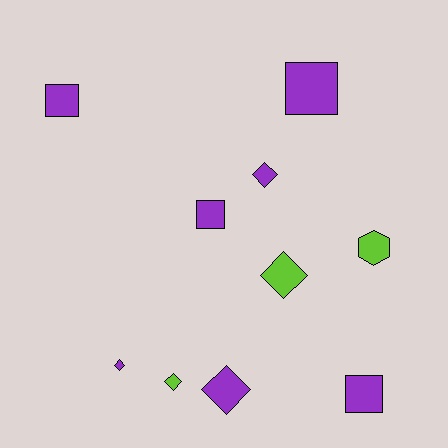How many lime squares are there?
There are no lime squares.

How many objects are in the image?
There are 10 objects.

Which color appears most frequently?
Purple, with 7 objects.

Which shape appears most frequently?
Diamond, with 5 objects.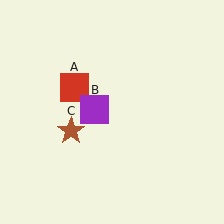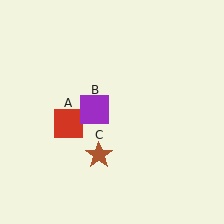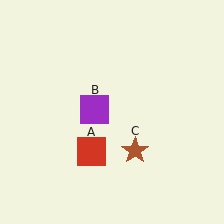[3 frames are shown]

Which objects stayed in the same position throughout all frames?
Purple square (object B) remained stationary.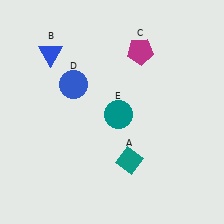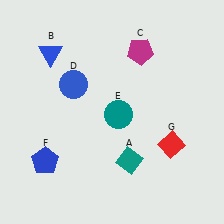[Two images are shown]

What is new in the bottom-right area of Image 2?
A red diamond (G) was added in the bottom-right area of Image 2.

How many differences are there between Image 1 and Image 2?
There are 2 differences between the two images.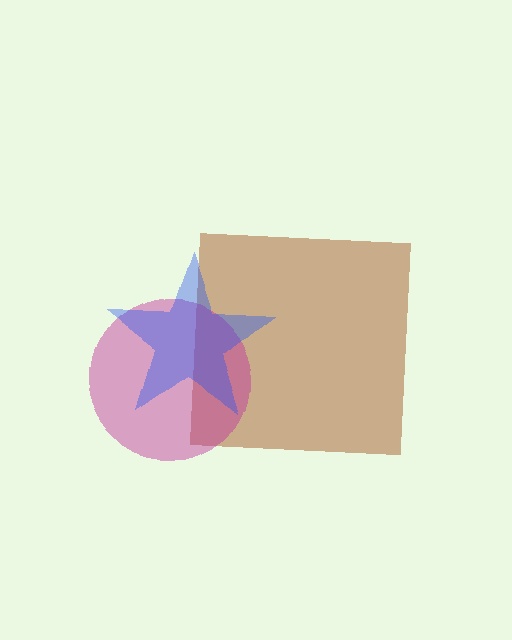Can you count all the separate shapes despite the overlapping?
Yes, there are 3 separate shapes.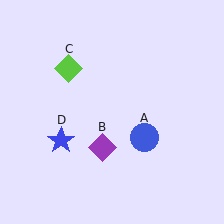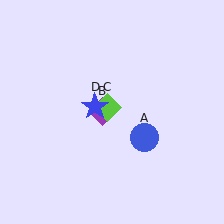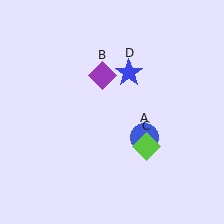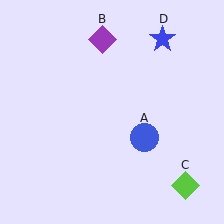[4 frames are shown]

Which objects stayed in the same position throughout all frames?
Blue circle (object A) remained stationary.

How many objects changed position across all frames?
3 objects changed position: purple diamond (object B), lime diamond (object C), blue star (object D).